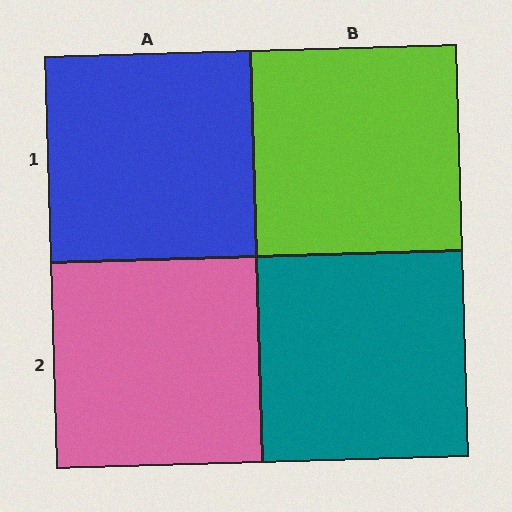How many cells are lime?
1 cell is lime.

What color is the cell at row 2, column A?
Pink.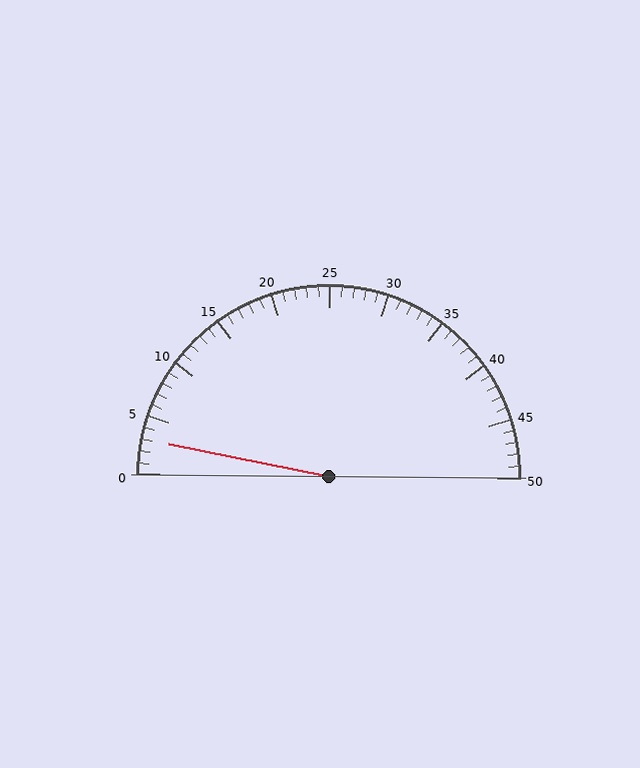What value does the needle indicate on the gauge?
The needle indicates approximately 3.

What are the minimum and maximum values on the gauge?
The gauge ranges from 0 to 50.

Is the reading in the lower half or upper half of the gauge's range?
The reading is in the lower half of the range (0 to 50).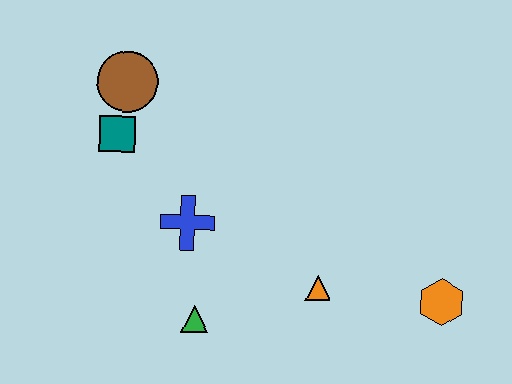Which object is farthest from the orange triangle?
The brown circle is farthest from the orange triangle.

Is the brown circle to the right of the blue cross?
No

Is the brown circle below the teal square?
No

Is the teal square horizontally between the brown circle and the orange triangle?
No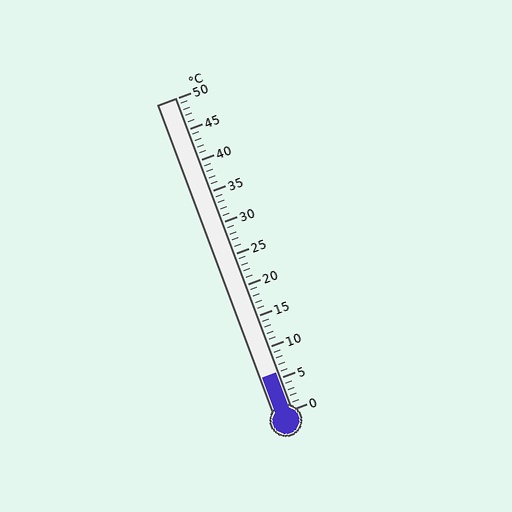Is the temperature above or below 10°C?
The temperature is below 10°C.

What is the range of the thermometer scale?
The thermometer scale ranges from 0°C to 50°C.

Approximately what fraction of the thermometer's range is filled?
The thermometer is filled to approximately 10% of its range.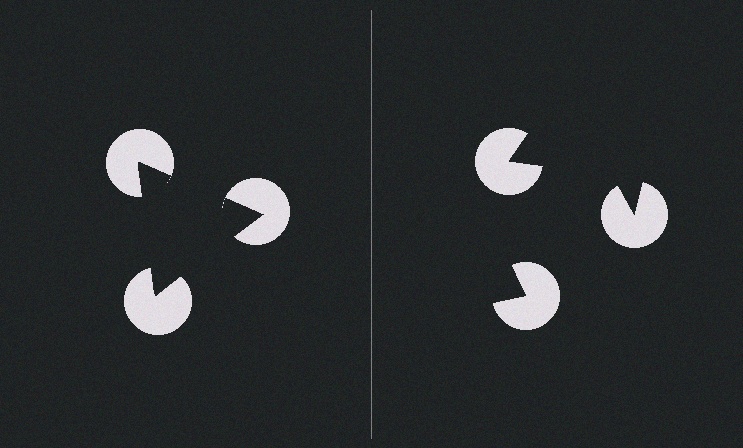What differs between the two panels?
The pac-man discs are positioned identically on both sides; only the wedge orientations differ. On the left they align to a triangle; on the right they are misaligned.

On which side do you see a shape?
An illusory triangle appears on the left side. On the right side the wedge cuts are rotated, so no coherent shape forms.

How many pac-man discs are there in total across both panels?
6 — 3 on each side.